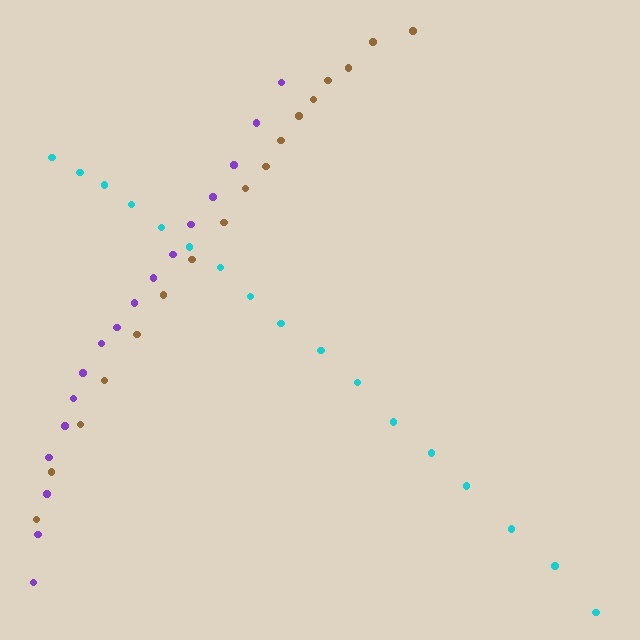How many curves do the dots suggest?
There are 3 distinct paths.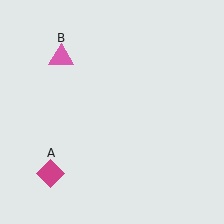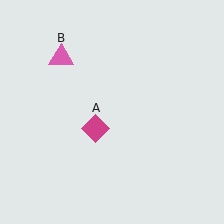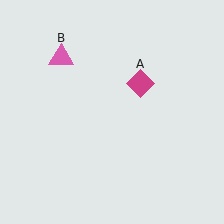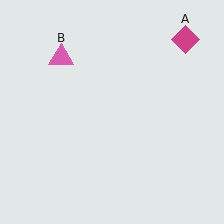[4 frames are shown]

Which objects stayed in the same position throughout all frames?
Pink triangle (object B) remained stationary.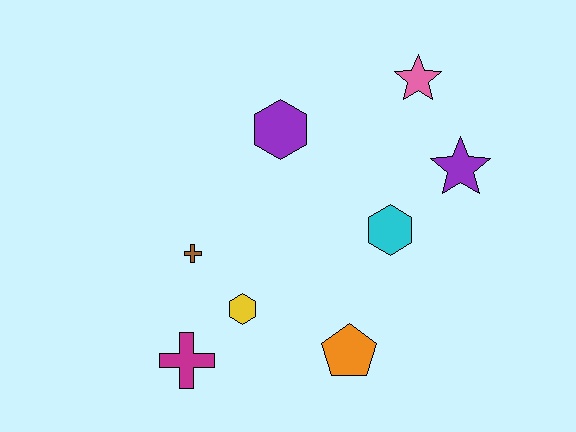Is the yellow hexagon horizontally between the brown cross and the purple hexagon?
Yes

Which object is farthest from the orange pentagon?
The pink star is farthest from the orange pentagon.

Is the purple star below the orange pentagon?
No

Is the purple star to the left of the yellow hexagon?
No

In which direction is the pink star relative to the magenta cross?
The pink star is above the magenta cross.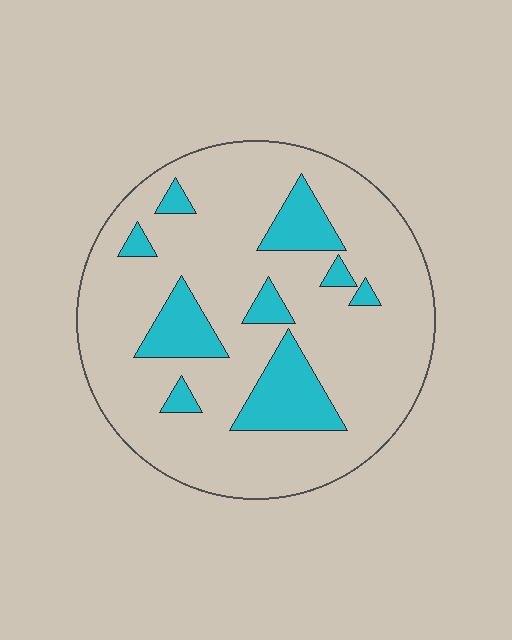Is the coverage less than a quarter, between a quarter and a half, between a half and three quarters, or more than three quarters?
Less than a quarter.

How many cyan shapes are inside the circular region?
9.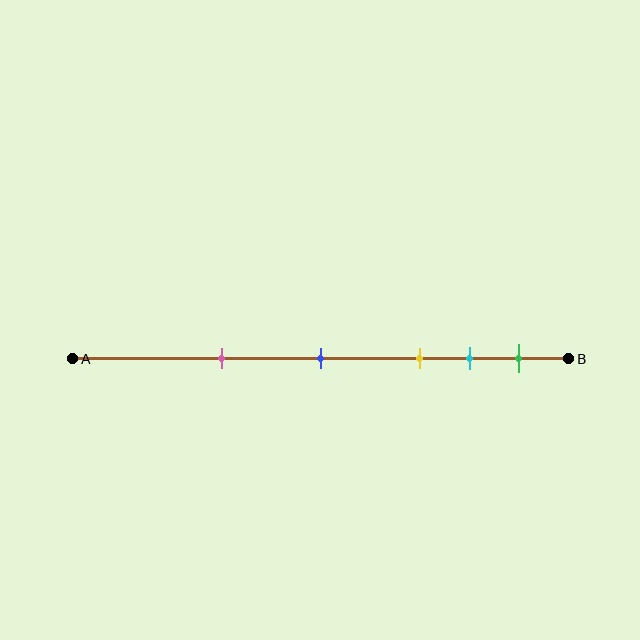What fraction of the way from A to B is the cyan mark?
The cyan mark is approximately 80% (0.8) of the way from A to B.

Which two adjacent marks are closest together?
The cyan and green marks are the closest adjacent pair.